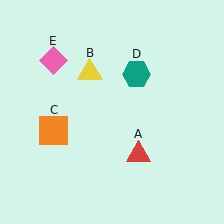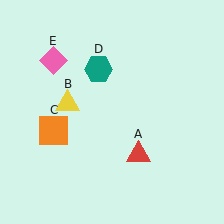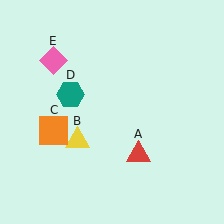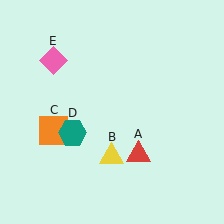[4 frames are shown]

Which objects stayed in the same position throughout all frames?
Red triangle (object A) and orange square (object C) and pink diamond (object E) remained stationary.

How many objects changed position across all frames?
2 objects changed position: yellow triangle (object B), teal hexagon (object D).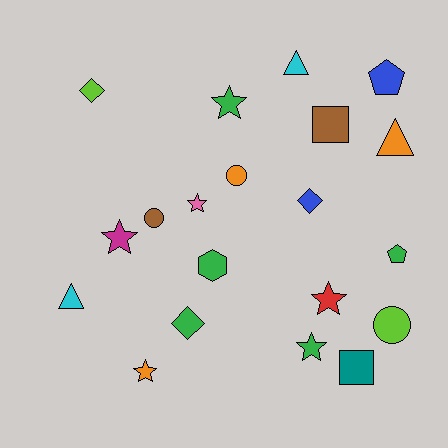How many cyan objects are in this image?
There are 2 cyan objects.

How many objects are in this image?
There are 20 objects.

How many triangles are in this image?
There are 3 triangles.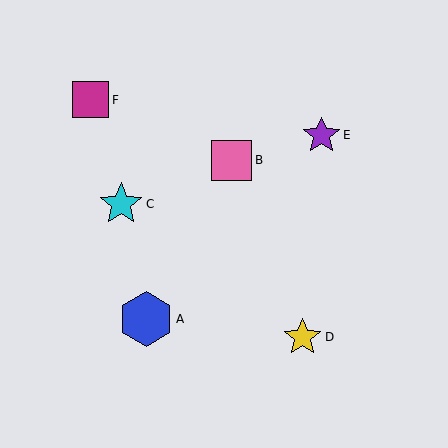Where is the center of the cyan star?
The center of the cyan star is at (121, 204).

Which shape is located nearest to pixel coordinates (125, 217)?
The cyan star (labeled C) at (121, 204) is nearest to that location.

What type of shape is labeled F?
Shape F is a magenta square.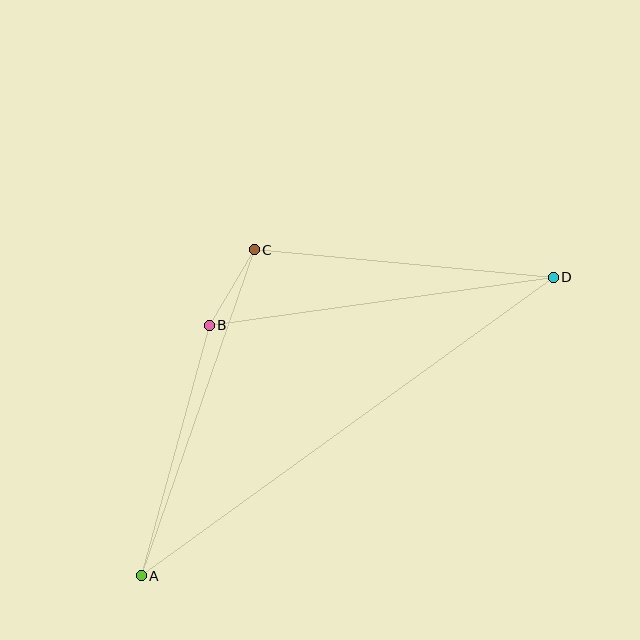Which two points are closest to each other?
Points B and C are closest to each other.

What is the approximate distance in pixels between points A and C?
The distance between A and C is approximately 345 pixels.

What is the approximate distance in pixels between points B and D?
The distance between B and D is approximately 347 pixels.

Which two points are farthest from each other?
Points A and D are farthest from each other.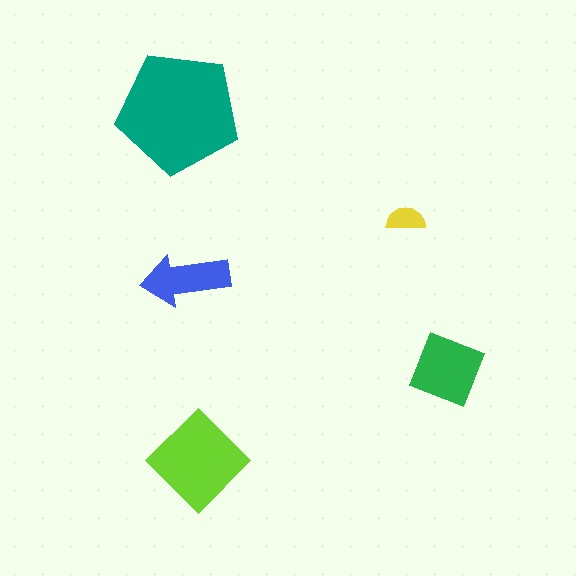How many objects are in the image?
There are 5 objects in the image.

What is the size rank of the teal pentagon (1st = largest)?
1st.